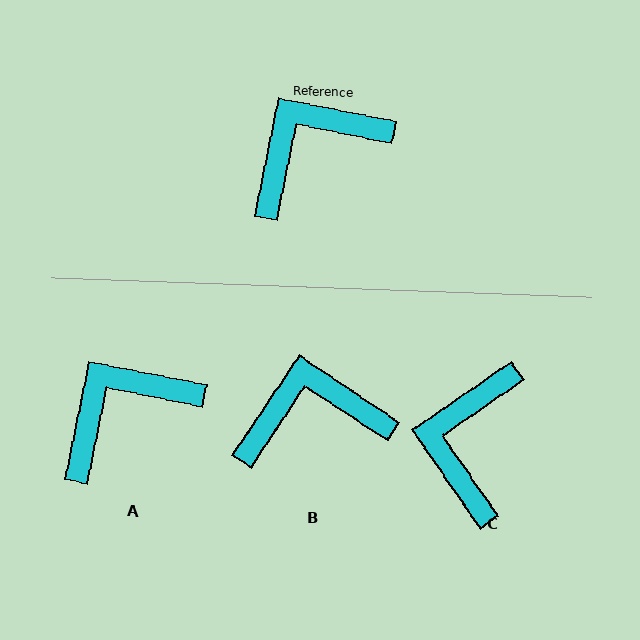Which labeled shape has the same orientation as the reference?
A.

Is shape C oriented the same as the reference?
No, it is off by about 46 degrees.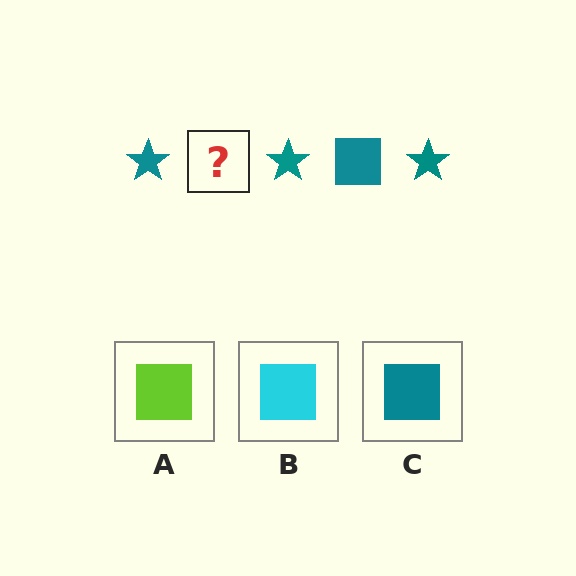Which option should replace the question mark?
Option C.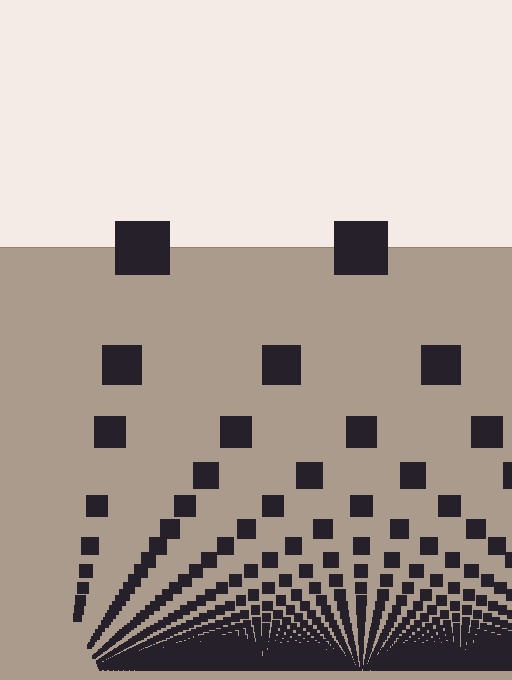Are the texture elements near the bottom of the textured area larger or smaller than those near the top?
Smaller. The gradient is inverted — elements near the bottom are smaller and denser.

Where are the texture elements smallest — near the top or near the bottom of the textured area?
Near the bottom.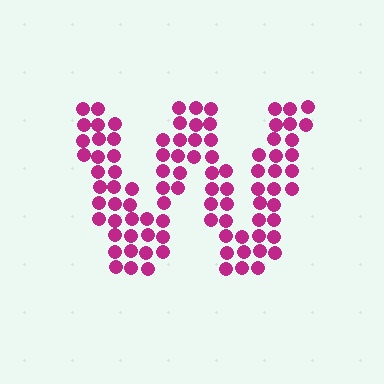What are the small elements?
The small elements are circles.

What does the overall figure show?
The overall figure shows the letter W.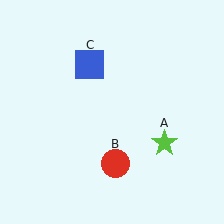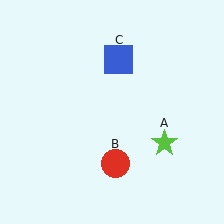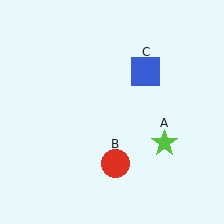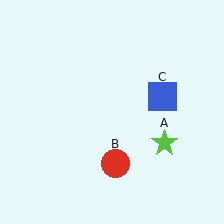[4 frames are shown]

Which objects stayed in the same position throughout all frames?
Lime star (object A) and red circle (object B) remained stationary.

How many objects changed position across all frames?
1 object changed position: blue square (object C).